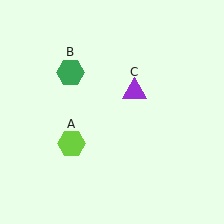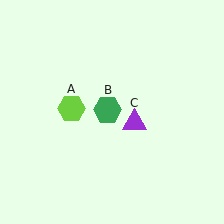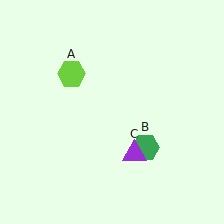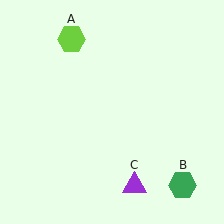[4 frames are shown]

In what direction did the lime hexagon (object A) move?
The lime hexagon (object A) moved up.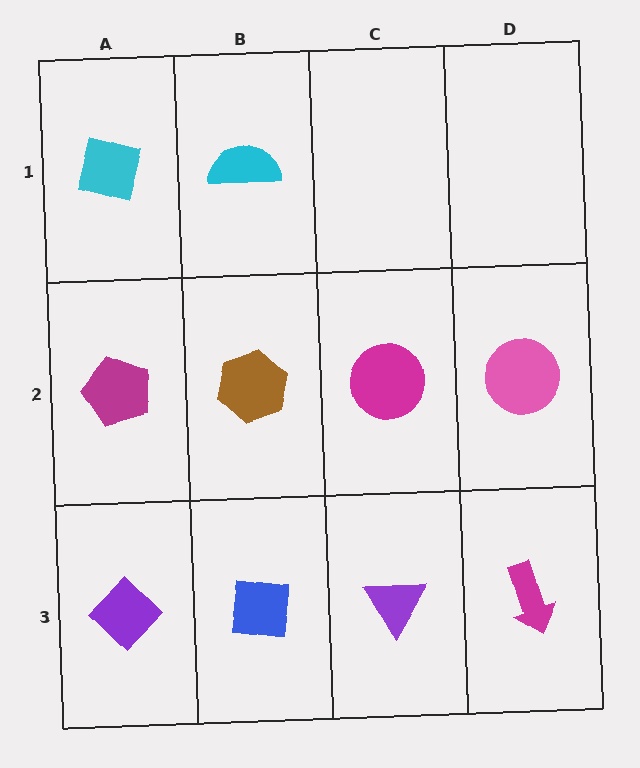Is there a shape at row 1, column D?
No, that cell is empty.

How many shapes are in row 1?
2 shapes.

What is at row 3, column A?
A purple diamond.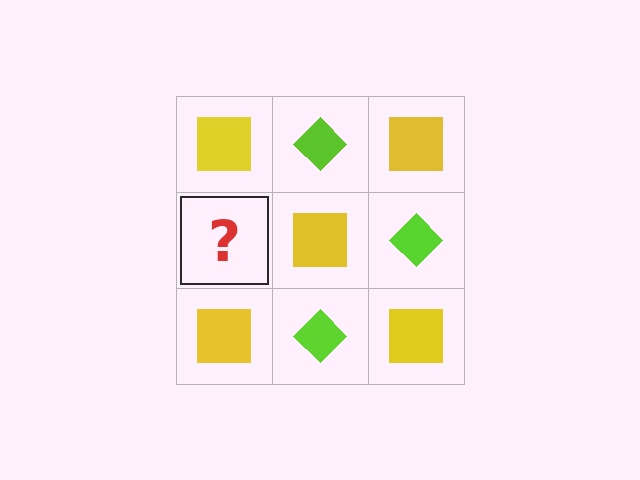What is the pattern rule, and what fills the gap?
The rule is that it alternates yellow square and lime diamond in a checkerboard pattern. The gap should be filled with a lime diamond.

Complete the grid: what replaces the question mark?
The question mark should be replaced with a lime diamond.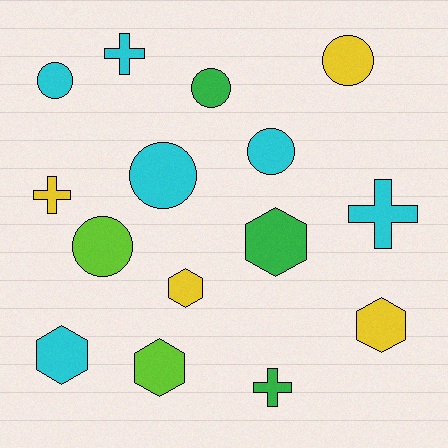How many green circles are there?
There is 1 green circle.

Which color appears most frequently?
Cyan, with 6 objects.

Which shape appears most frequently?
Circle, with 6 objects.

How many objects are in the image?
There are 15 objects.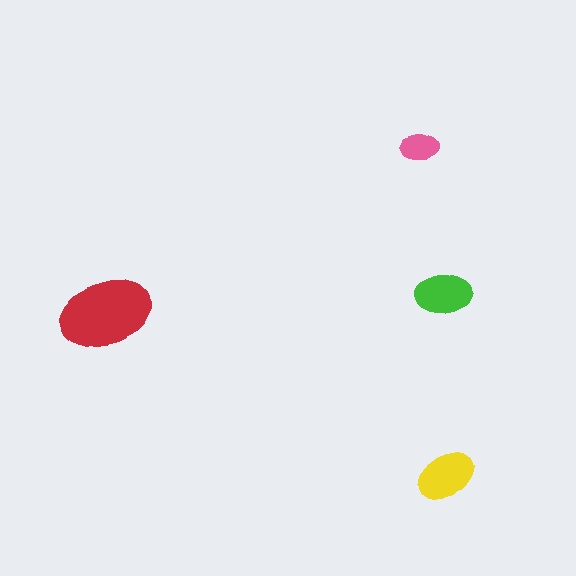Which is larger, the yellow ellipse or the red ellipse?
The red one.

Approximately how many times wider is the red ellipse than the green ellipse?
About 1.5 times wider.